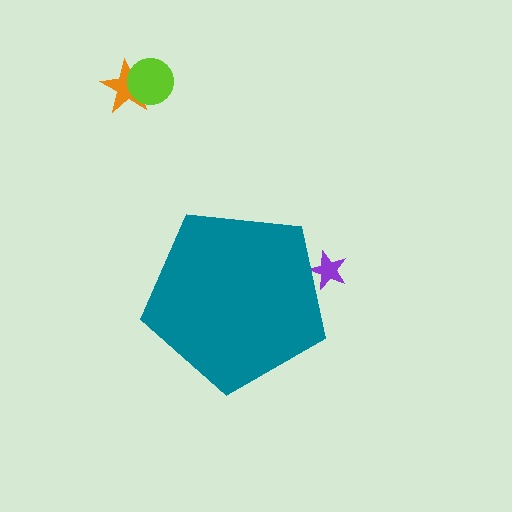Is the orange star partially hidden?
No, the orange star is fully visible.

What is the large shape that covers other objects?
A teal pentagon.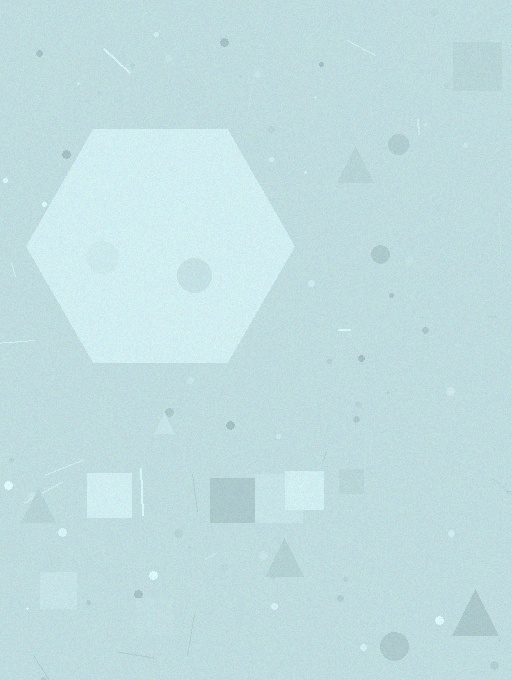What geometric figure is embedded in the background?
A hexagon is embedded in the background.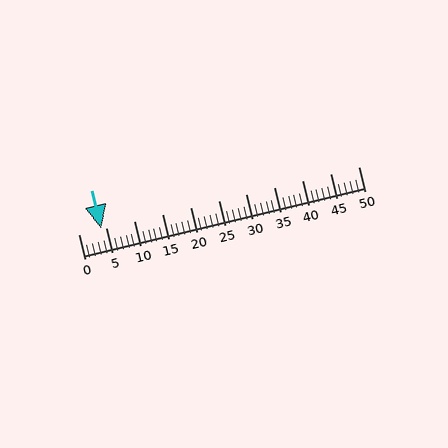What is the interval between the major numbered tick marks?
The major tick marks are spaced 5 units apart.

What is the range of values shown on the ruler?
The ruler shows values from 0 to 50.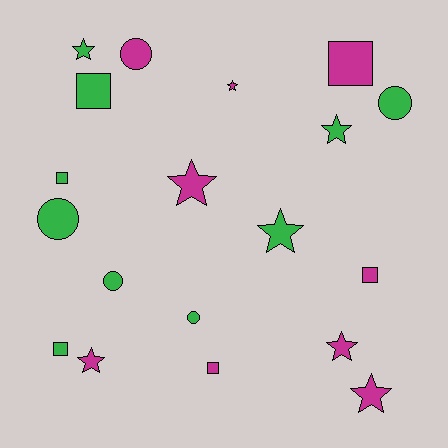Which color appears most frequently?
Green, with 10 objects.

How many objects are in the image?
There are 19 objects.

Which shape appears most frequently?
Star, with 8 objects.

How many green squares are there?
There are 3 green squares.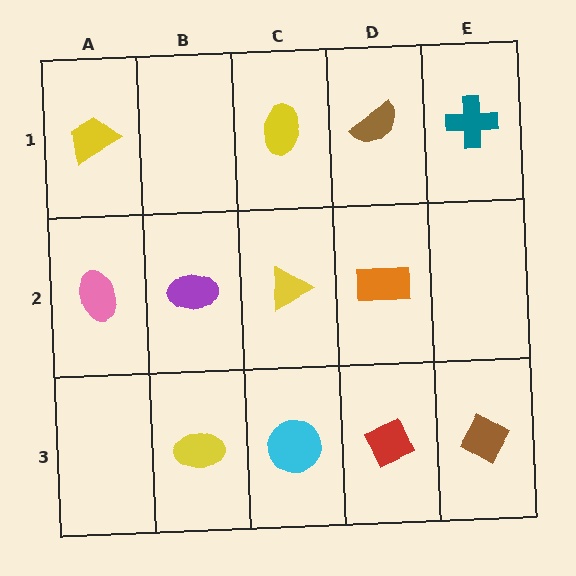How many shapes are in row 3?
4 shapes.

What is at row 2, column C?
A yellow triangle.